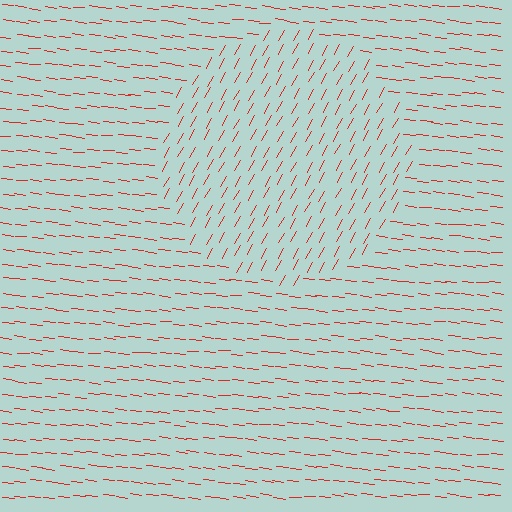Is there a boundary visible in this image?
Yes, there is a texture boundary formed by a change in line orientation.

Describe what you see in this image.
The image is filled with small red line segments. A circle region in the image has lines oriented differently from the surrounding lines, creating a visible texture boundary.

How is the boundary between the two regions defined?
The boundary is defined purely by a change in line orientation (approximately 67 degrees difference). All lines are the same color and thickness.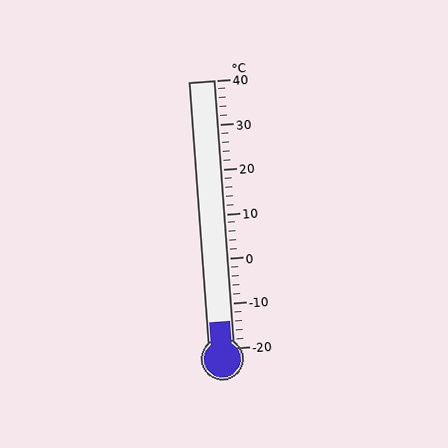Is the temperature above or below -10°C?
The temperature is below -10°C.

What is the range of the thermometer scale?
The thermometer scale ranges from -20°C to 40°C.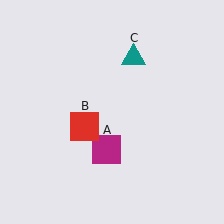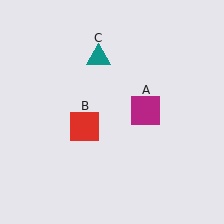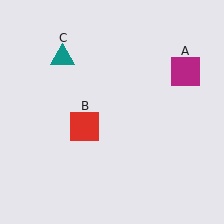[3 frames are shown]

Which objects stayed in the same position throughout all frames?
Red square (object B) remained stationary.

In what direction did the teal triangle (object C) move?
The teal triangle (object C) moved left.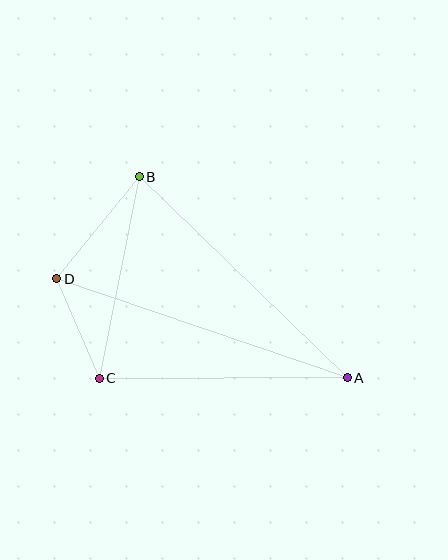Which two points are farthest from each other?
Points A and D are farthest from each other.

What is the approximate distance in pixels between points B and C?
The distance between B and C is approximately 205 pixels.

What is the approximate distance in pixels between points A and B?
The distance between A and B is approximately 289 pixels.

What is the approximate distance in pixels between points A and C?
The distance between A and C is approximately 248 pixels.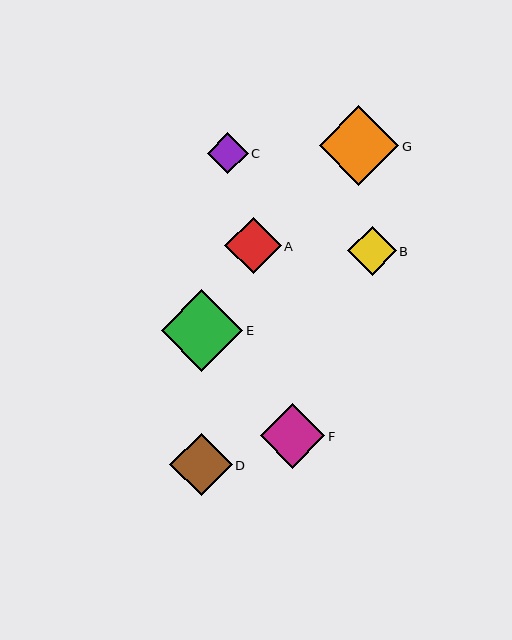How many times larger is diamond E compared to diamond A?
Diamond E is approximately 1.4 times the size of diamond A.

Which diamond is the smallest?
Diamond C is the smallest with a size of approximately 41 pixels.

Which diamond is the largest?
Diamond E is the largest with a size of approximately 81 pixels.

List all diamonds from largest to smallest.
From largest to smallest: E, G, F, D, A, B, C.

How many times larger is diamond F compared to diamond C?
Diamond F is approximately 1.6 times the size of diamond C.